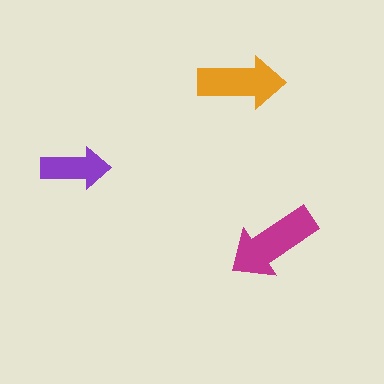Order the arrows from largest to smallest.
the magenta one, the orange one, the purple one.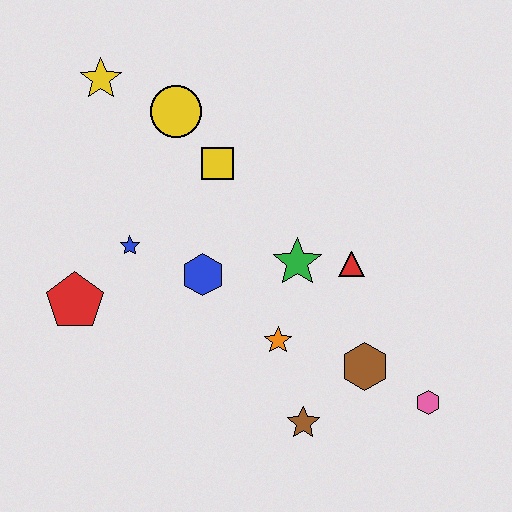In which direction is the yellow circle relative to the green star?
The yellow circle is above the green star.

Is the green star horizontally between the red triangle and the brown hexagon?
No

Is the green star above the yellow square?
No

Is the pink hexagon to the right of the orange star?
Yes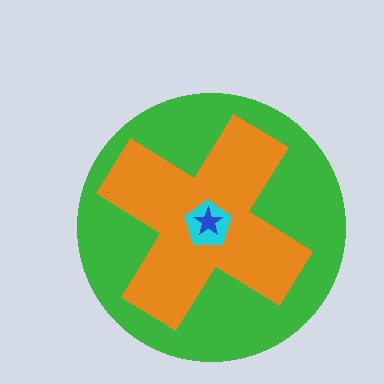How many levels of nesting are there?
4.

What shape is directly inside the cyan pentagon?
The blue star.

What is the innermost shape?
The blue star.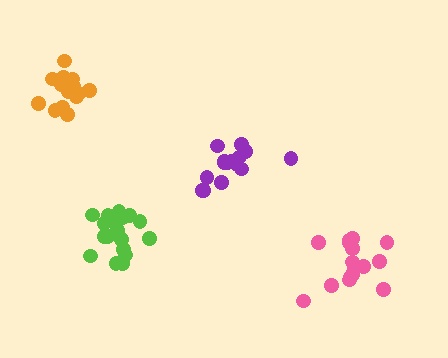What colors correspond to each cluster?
The clusters are colored: pink, orange, lime, purple.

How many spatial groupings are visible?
There are 4 spatial groupings.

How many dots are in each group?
Group 1: 16 dots, Group 2: 15 dots, Group 3: 20 dots, Group 4: 15 dots (66 total).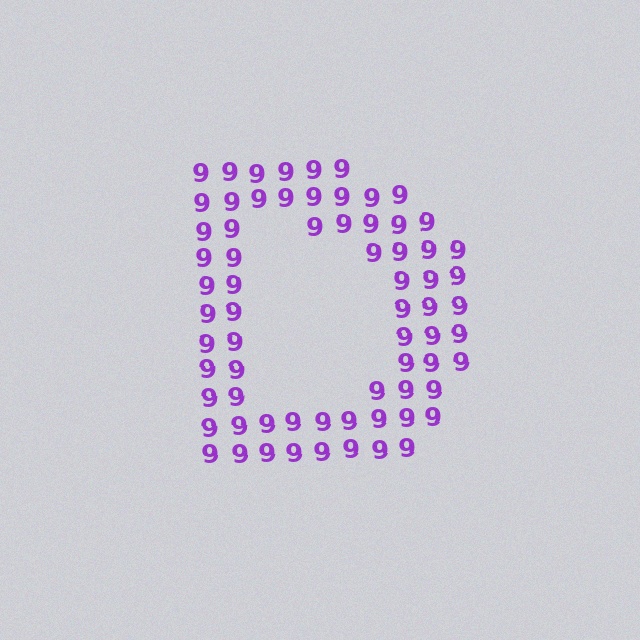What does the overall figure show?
The overall figure shows the letter D.